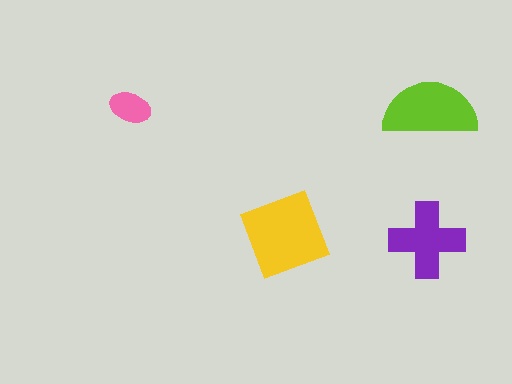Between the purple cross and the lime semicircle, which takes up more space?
The lime semicircle.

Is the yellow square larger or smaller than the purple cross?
Larger.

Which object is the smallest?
The pink ellipse.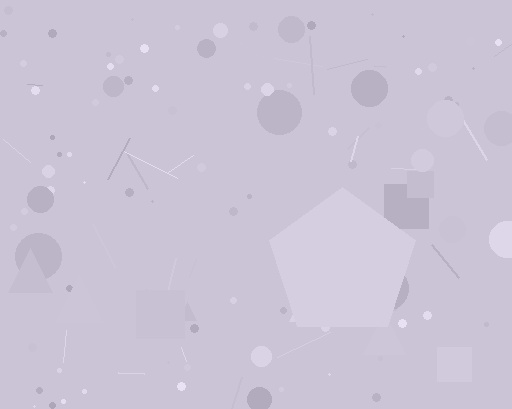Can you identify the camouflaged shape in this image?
The camouflaged shape is a pentagon.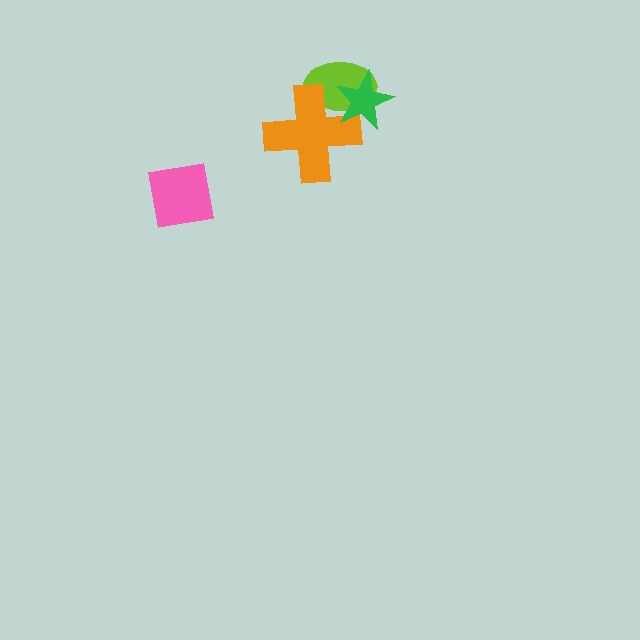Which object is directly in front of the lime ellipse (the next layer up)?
The orange cross is directly in front of the lime ellipse.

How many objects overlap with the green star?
2 objects overlap with the green star.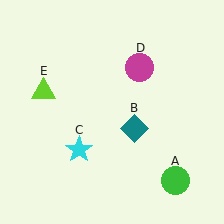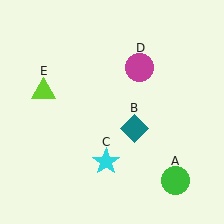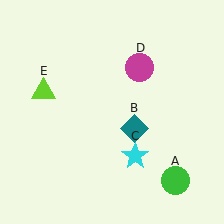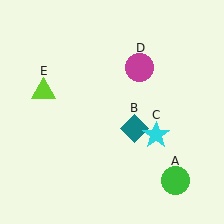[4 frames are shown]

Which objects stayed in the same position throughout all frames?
Green circle (object A) and teal diamond (object B) and magenta circle (object D) and lime triangle (object E) remained stationary.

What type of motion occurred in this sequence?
The cyan star (object C) rotated counterclockwise around the center of the scene.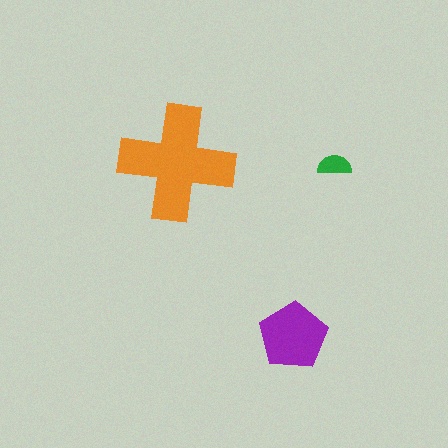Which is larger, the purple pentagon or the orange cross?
The orange cross.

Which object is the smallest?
The green semicircle.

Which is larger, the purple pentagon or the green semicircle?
The purple pentagon.